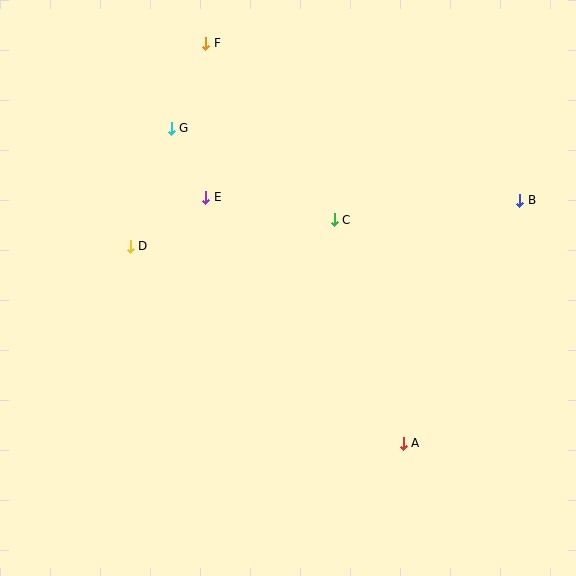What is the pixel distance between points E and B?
The distance between E and B is 314 pixels.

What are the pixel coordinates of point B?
Point B is at (520, 200).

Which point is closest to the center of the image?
Point C at (334, 220) is closest to the center.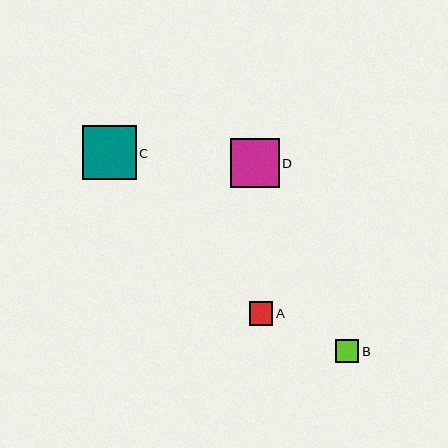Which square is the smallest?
Square B is the smallest with a size of approximately 23 pixels.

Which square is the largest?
Square C is the largest with a size of approximately 54 pixels.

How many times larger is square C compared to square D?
Square C is approximately 1.1 times the size of square D.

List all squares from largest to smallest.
From largest to smallest: C, D, A, B.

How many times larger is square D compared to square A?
Square D is approximately 2.0 times the size of square A.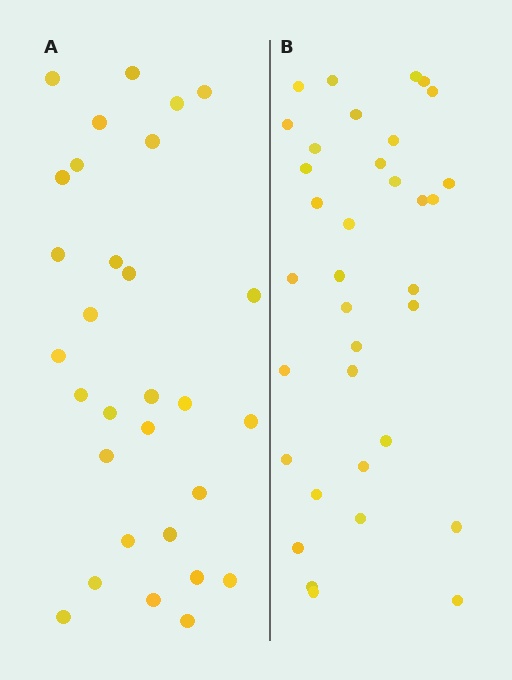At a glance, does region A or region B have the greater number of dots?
Region B (the right region) has more dots.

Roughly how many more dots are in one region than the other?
Region B has about 5 more dots than region A.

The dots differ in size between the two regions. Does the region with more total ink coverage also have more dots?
No. Region A has more total ink coverage because its dots are larger, but region B actually contains more individual dots. Total area can be misleading — the number of items is what matters here.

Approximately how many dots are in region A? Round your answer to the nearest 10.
About 30 dots.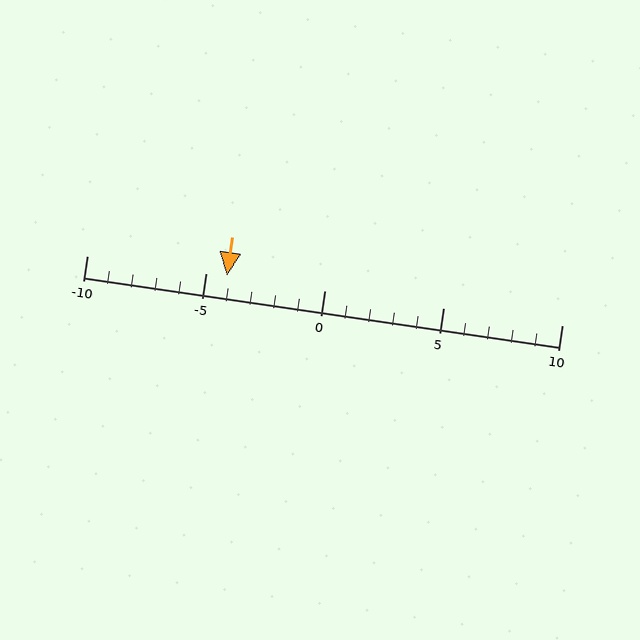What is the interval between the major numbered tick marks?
The major tick marks are spaced 5 units apart.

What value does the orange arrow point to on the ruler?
The orange arrow points to approximately -4.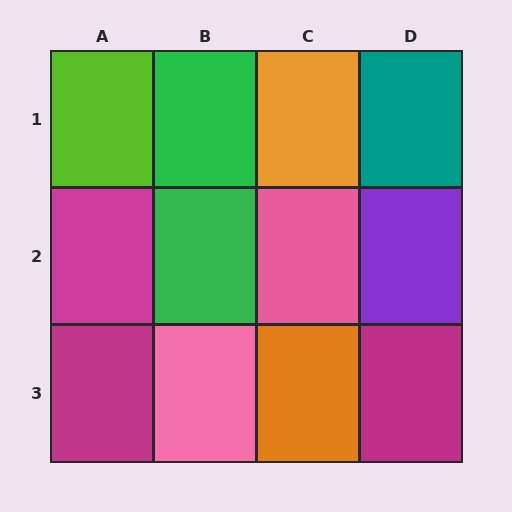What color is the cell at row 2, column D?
Purple.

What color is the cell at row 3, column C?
Orange.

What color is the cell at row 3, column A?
Magenta.